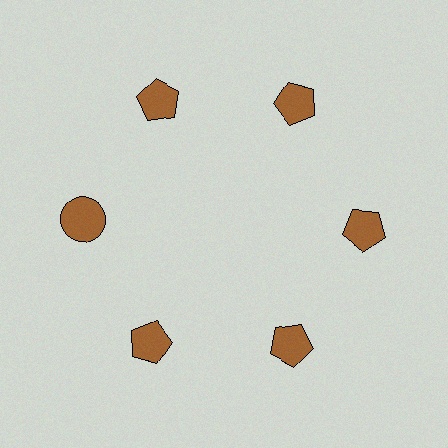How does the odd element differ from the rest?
It has a different shape: circle instead of pentagon.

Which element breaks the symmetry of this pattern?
The brown circle at roughly the 9 o'clock position breaks the symmetry. All other shapes are brown pentagons.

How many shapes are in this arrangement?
There are 6 shapes arranged in a ring pattern.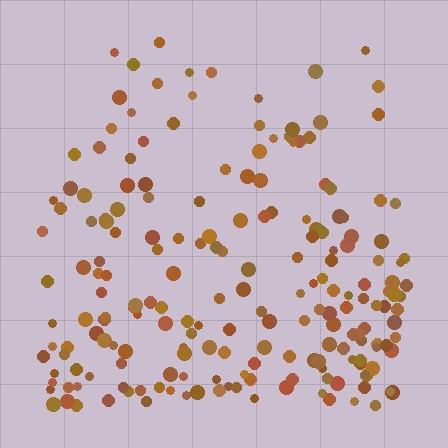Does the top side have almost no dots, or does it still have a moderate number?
Still a moderate number, just noticeably fewer than the bottom.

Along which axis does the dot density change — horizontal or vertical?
Vertical.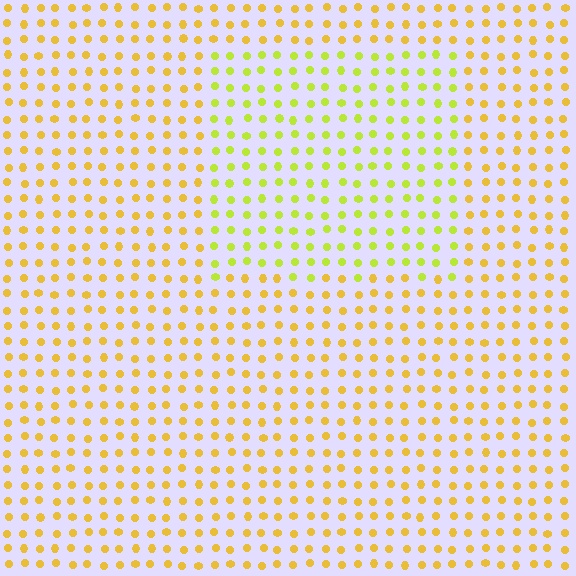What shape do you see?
I see a rectangle.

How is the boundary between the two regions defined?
The boundary is defined purely by a slight shift in hue (about 31 degrees). Spacing, size, and orientation are identical on both sides.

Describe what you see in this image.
The image is filled with small yellow elements in a uniform arrangement. A rectangle-shaped region is visible where the elements are tinted to a slightly different hue, forming a subtle color boundary.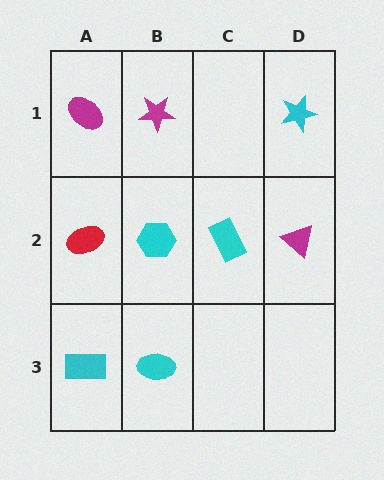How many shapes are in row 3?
2 shapes.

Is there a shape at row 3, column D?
No, that cell is empty.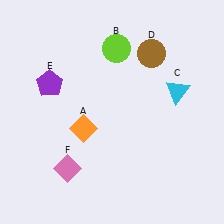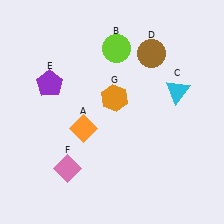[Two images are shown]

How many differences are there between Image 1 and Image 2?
There is 1 difference between the two images.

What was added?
An orange hexagon (G) was added in Image 2.